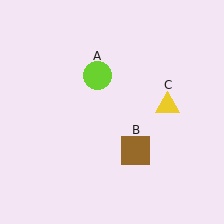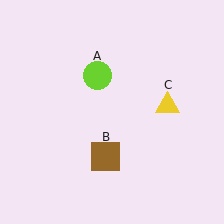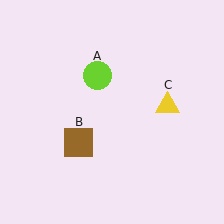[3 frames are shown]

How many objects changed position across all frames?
1 object changed position: brown square (object B).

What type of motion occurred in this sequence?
The brown square (object B) rotated clockwise around the center of the scene.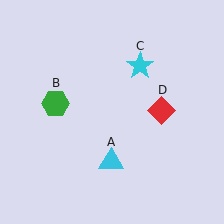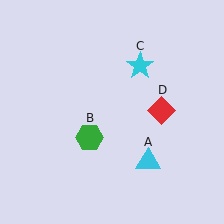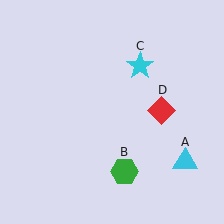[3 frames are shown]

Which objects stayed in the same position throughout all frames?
Cyan star (object C) and red diamond (object D) remained stationary.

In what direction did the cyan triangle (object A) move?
The cyan triangle (object A) moved right.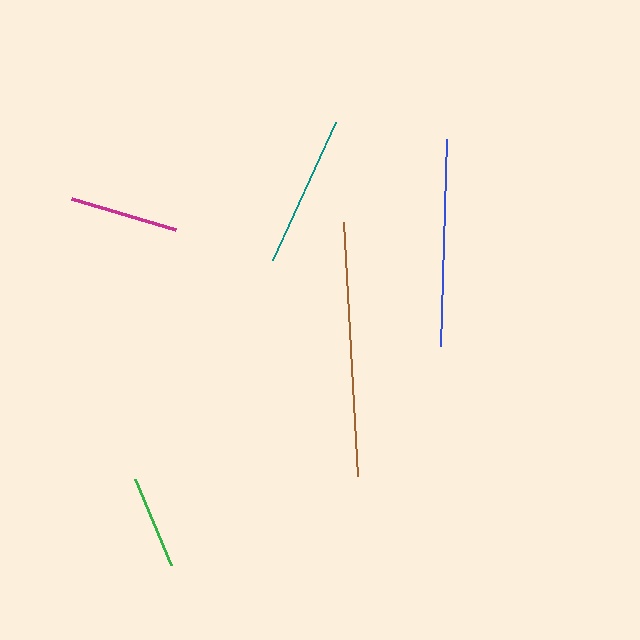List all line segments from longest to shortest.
From longest to shortest: brown, blue, teal, magenta, green.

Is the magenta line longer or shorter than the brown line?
The brown line is longer than the magenta line.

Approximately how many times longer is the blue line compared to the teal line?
The blue line is approximately 1.4 times the length of the teal line.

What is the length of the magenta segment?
The magenta segment is approximately 109 pixels long.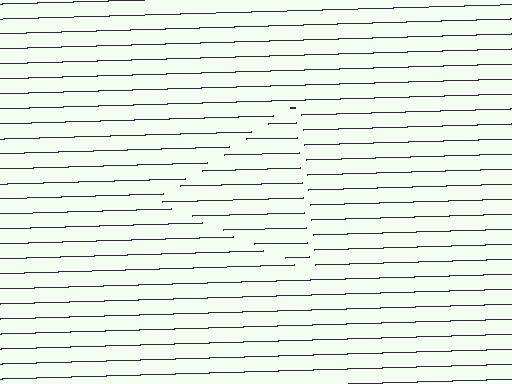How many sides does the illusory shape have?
3 sides — the line-ends trace a triangle.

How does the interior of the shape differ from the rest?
The interior of the shape contains the same grating, shifted by half a period — the contour is defined by the phase discontinuity where line-ends from the inner and outer gratings abut.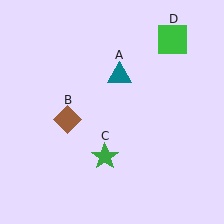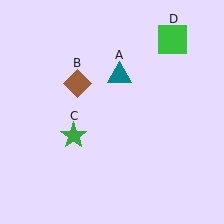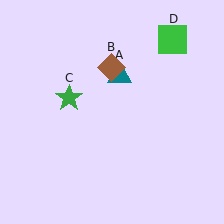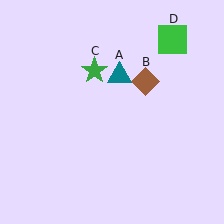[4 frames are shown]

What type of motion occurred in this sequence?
The brown diamond (object B), green star (object C) rotated clockwise around the center of the scene.